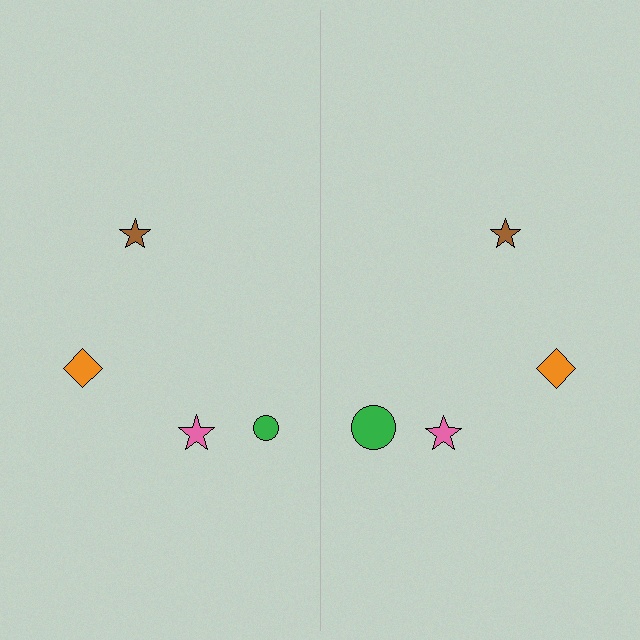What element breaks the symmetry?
The green circle on the right side has a different size than its mirror counterpart.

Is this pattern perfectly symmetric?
No, the pattern is not perfectly symmetric. The green circle on the right side has a different size than its mirror counterpart.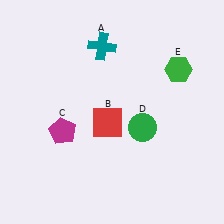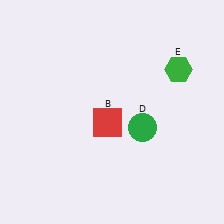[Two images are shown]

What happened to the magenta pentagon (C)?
The magenta pentagon (C) was removed in Image 2. It was in the bottom-left area of Image 1.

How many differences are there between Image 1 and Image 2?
There are 2 differences between the two images.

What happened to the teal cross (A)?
The teal cross (A) was removed in Image 2. It was in the top-left area of Image 1.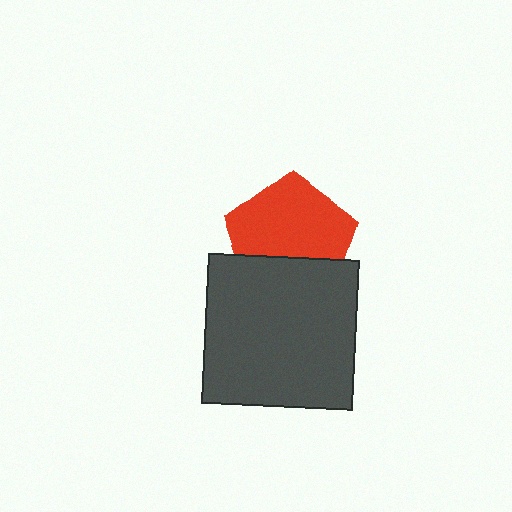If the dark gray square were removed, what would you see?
You would see the complete red pentagon.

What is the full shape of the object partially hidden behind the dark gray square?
The partially hidden object is a red pentagon.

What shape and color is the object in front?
The object in front is a dark gray square.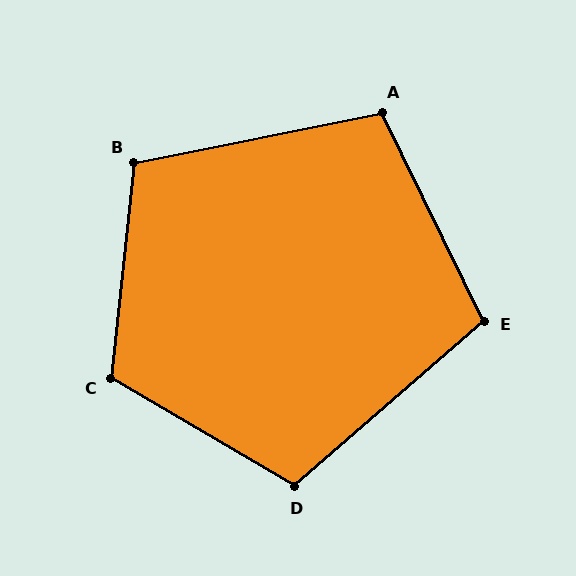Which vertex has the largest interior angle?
C, at approximately 114 degrees.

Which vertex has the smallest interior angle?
A, at approximately 105 degrees.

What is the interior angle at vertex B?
Approximately 107 degrees (obtuse).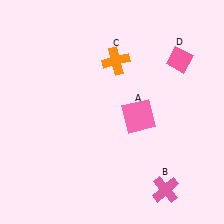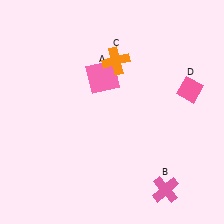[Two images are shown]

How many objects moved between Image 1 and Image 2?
2 objects moved between the two images.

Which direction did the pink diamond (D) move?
The pink diamond (D) moved down.